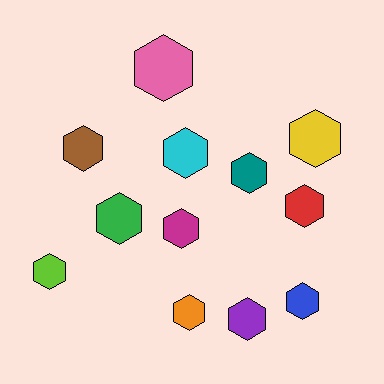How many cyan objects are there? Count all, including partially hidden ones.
There is 1 cyan object.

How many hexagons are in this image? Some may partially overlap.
There are 12 hexagons.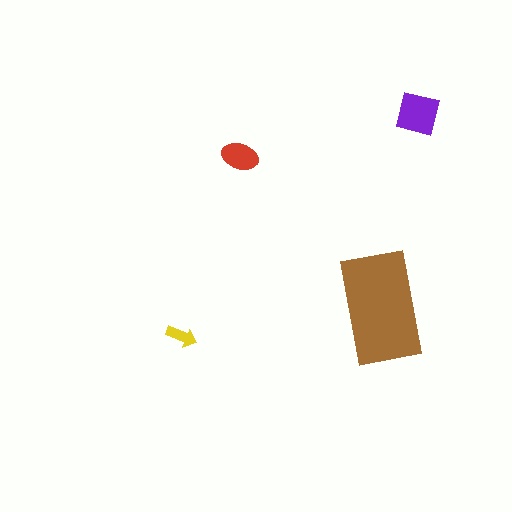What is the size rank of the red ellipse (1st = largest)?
3rd.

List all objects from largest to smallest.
The brown rectangle, the purple square, the red ellipse, the yellow arrow.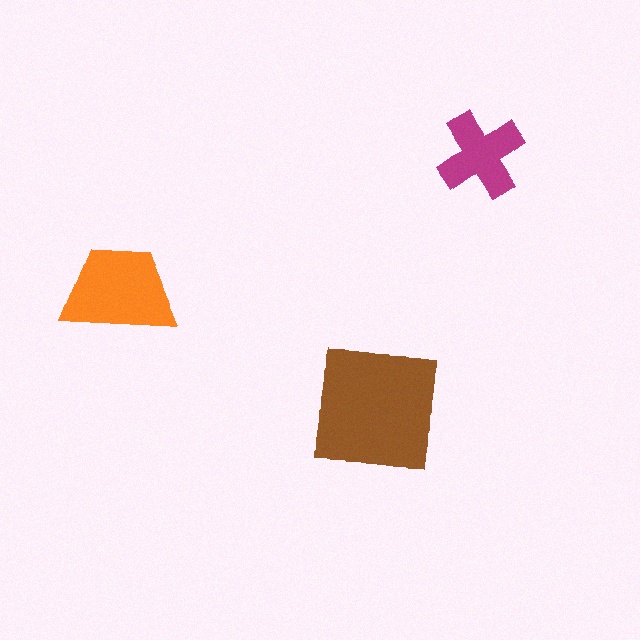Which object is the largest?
The brown square.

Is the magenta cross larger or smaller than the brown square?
Smaller.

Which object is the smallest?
The magenta cross.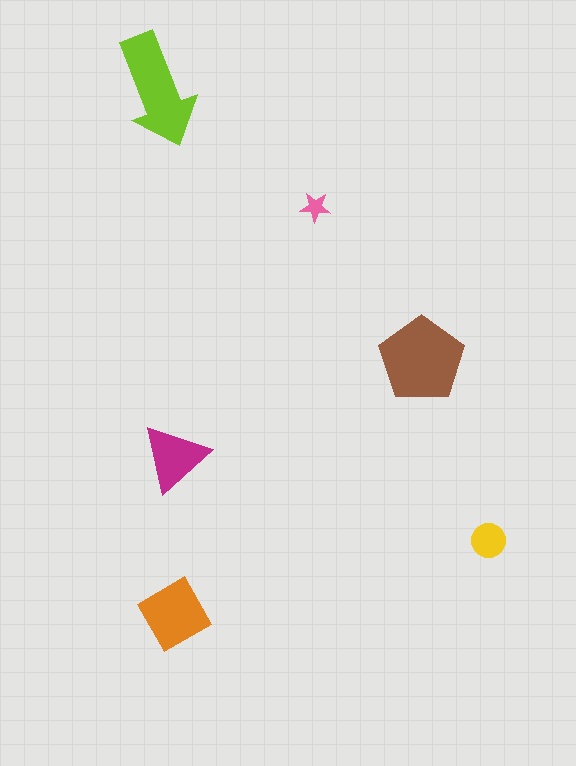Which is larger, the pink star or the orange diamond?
The orange diamond.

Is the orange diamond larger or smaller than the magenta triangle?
Larger.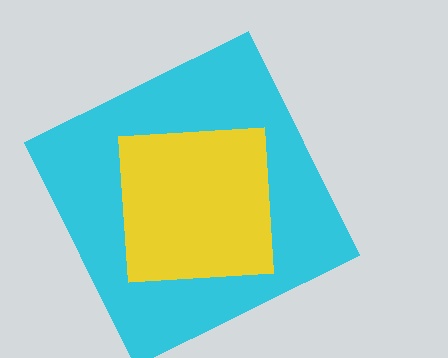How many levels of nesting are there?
2.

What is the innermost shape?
The yellow square.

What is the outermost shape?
The cyan square.